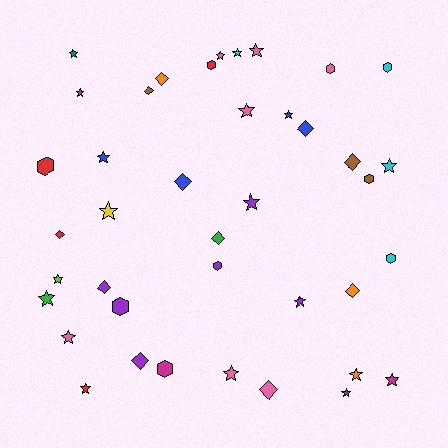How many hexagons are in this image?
There are 9 hexagons.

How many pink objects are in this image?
There are 7 pink objects.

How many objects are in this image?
There are 40 objects.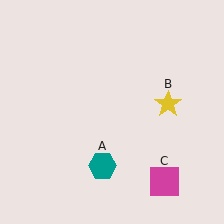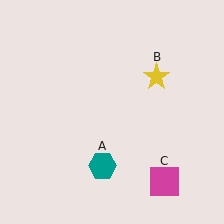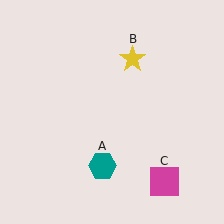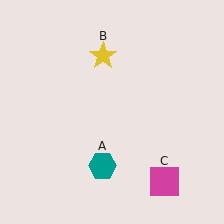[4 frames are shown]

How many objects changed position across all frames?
1 object changed position: yellow star (object B).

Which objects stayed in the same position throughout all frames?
Teal hexagon (object A) and magenta square (object C) remained stationary.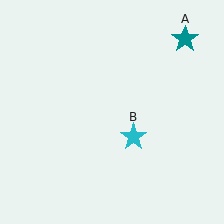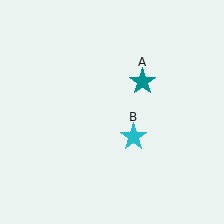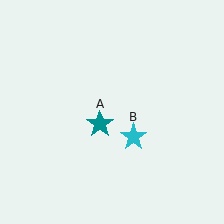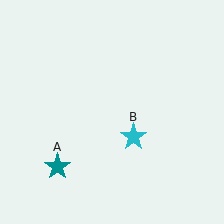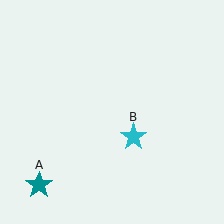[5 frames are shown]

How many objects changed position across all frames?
1 object changed position: teal star (object A).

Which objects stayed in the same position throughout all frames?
Cyan star (object B) remained stationary.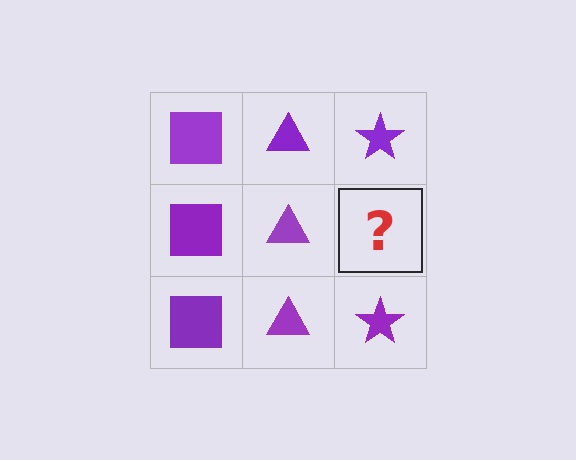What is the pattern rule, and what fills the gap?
The rule is that each column has a consistent shape. The gap should be filled with a purple star.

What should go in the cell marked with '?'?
The missing cell should contain a purple star.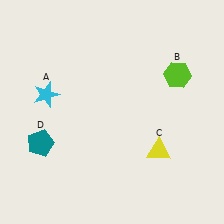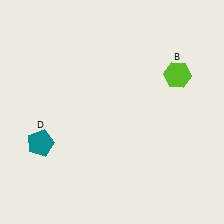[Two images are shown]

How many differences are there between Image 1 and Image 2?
There are 2 differences between the two images.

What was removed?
The yellow triangle (C), the cyan star (A) were removed in Image 2.